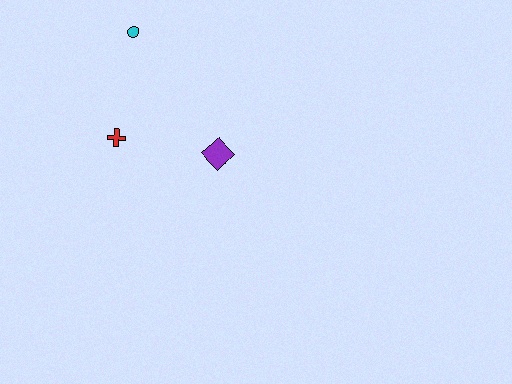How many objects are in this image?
There are 3 objects.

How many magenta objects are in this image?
There are no magenta objects.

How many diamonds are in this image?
There is 1 diamond.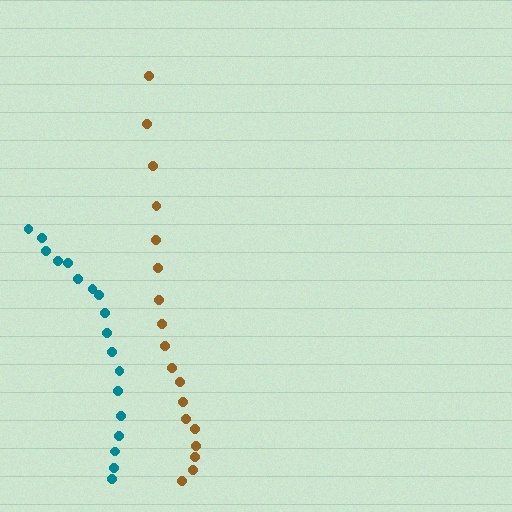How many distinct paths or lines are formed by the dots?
There are 2 distinct paths.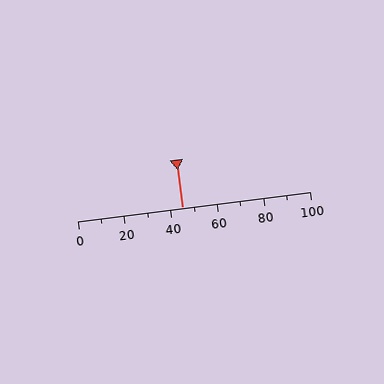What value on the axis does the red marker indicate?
The marker indicates approximately 45.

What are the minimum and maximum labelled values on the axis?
The axis runs from 0 to 100.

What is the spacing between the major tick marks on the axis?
The major ticks are spaced 20 apart.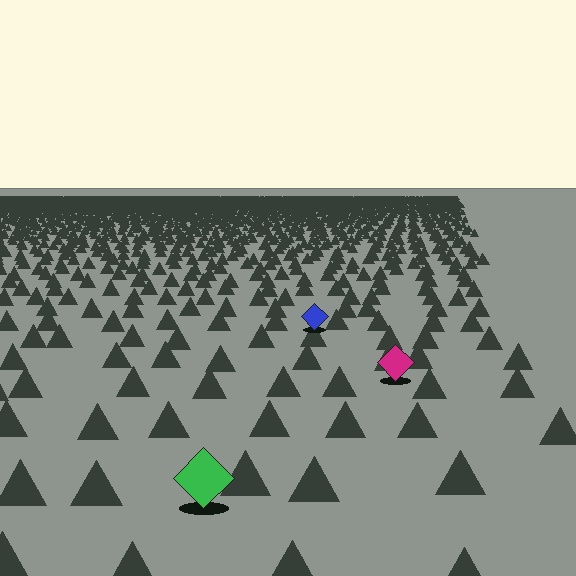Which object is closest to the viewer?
The green diamond is closest. The texture marks near it are larger and more spread out.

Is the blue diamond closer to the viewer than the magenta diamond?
No. The magenta diamond is closer — you can tell from the texture gradient: the ground texture is coarser near it.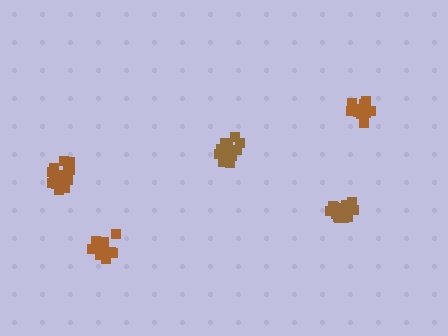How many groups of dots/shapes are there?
There are 5 groups.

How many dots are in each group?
Group 1: 14 dots, Group 2: 13 dots, Group 3: 17 dots, Group 4: 15 dots, Group 5: 13 dots (72 total).